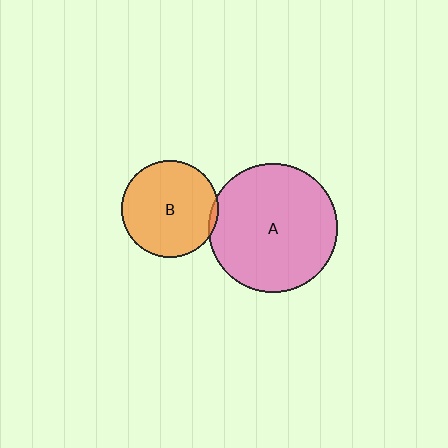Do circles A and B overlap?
Yes.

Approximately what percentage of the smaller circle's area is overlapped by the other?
Approximately 5%.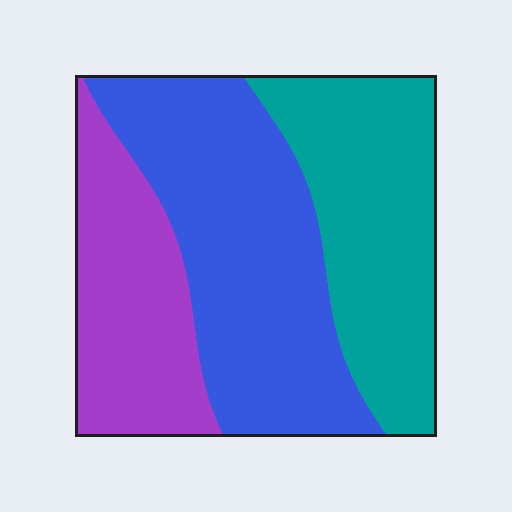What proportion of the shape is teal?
Teal takes up about one third (1/3) of the shape.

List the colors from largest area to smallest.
From largest to smallest: blue, teal, purple.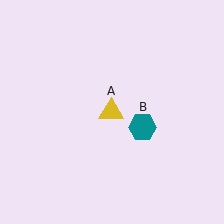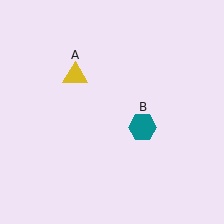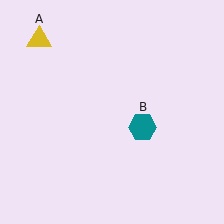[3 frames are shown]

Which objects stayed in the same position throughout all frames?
Teal hexagon (object B) remained stationary.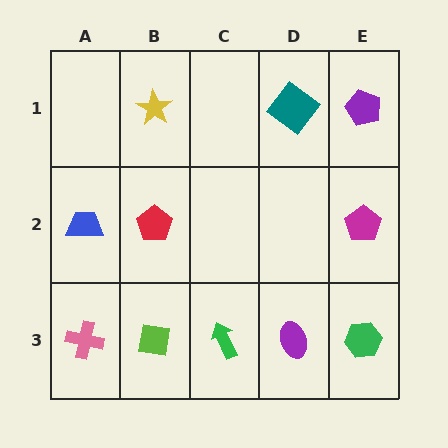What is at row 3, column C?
A green arrow.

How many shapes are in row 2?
3 shapes.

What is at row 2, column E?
A magenta pentagon.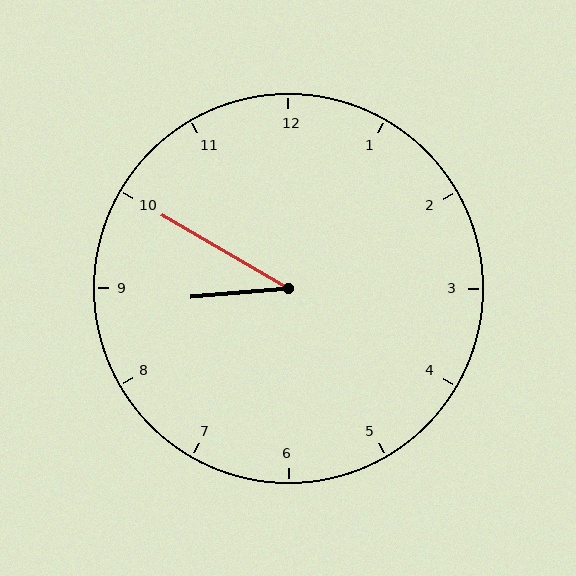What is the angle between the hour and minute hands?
Approximately 35 degrees.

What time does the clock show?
8:50.